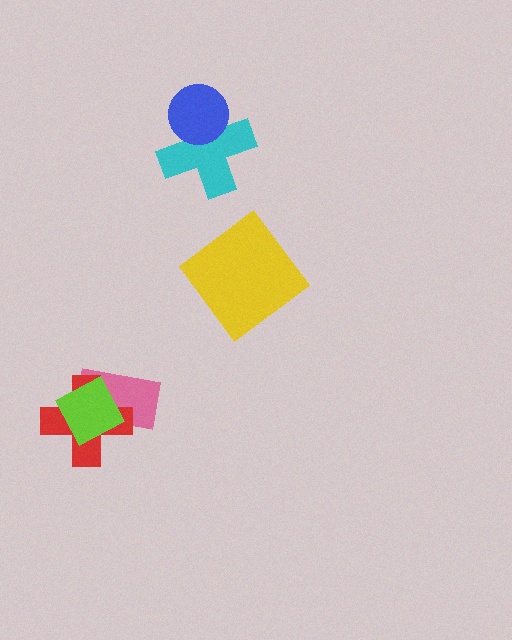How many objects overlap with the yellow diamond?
0 objects overlap with the yellow diamond.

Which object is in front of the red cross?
The lime square is in front of the red cross.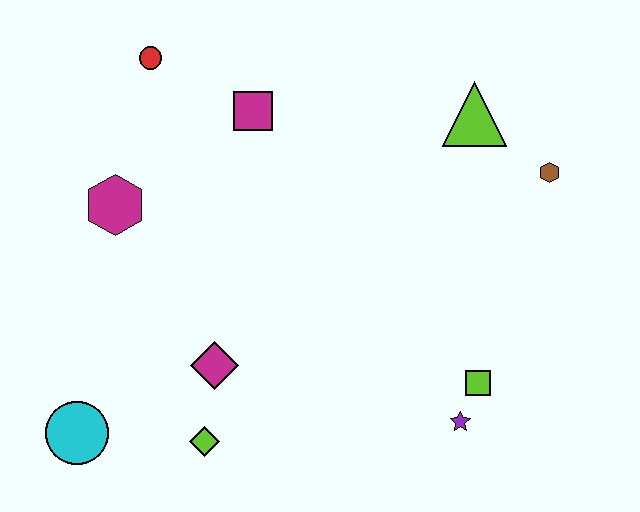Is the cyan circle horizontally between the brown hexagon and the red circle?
No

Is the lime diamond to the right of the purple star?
No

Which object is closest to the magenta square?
The red circle is closest to the magenta square.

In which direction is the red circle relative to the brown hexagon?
The red circle is to the left of the brown hexagon.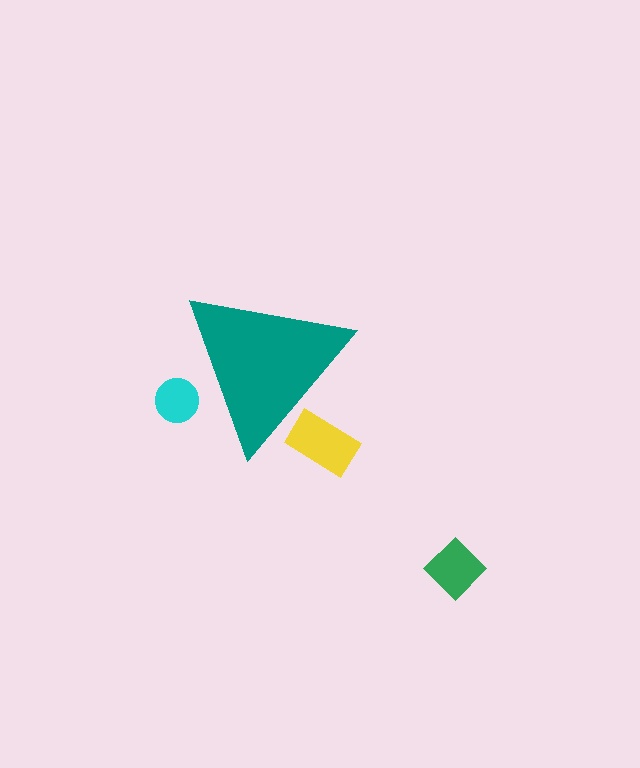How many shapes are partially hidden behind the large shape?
2 shapes are partially hidden.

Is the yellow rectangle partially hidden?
Yes, the yellow rectangle is partially hidden behind the teal triangle.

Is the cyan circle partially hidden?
Yes, the cyan circle is partially hidden behind the teal triangle.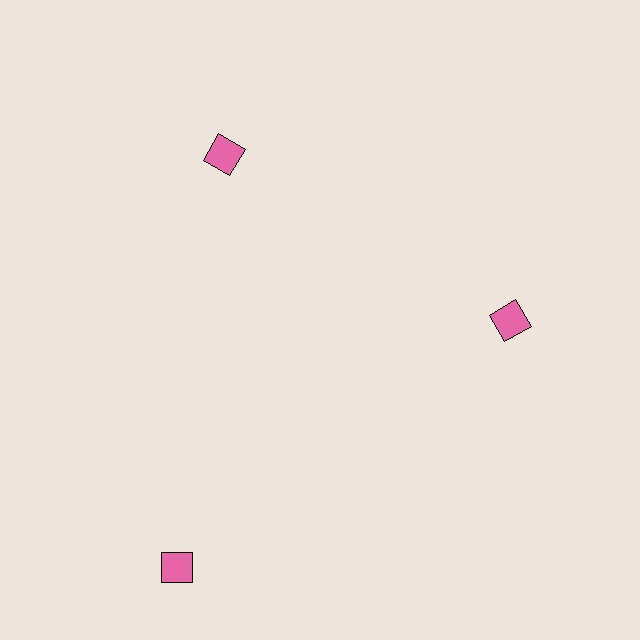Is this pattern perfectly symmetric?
No. The 3 pink diamonds are arranged in a ring, but one element near the 7 o'clock position is pushed outward from the center, breaking the 3-fold rotational symmetry.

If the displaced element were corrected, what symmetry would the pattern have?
It would have 3-fold rotational symmetry — the pattern would map onto itself every 120 degrees.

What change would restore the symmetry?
The symmetry would be restored by moving it inward, back onto the ring so that all 3 diamonds sit at equal angles and equal distance from the center.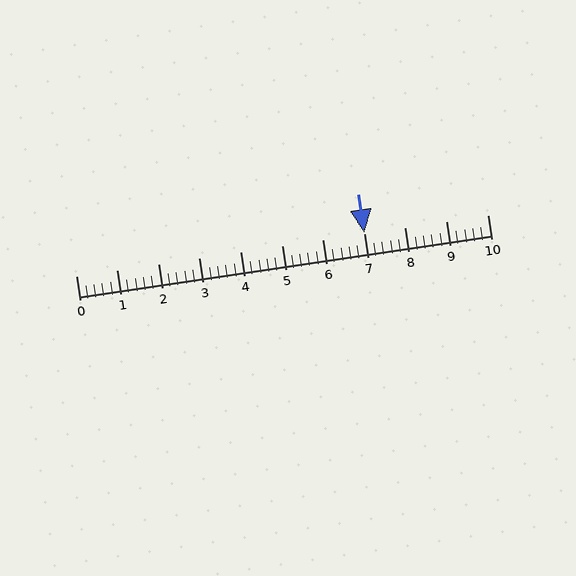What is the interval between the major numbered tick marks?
The major tick marks are spaced 1 units apart.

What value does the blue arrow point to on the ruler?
The blue arrow points to approximately 7.0.